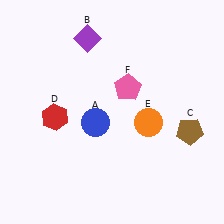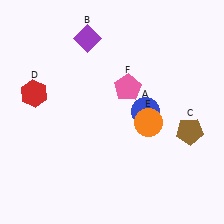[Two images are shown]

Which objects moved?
The objects that moved are: the blue circle (A), the red hexagon (D).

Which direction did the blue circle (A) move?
The blue circle (A) moved right.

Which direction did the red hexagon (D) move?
The red hexagon (D) moved up.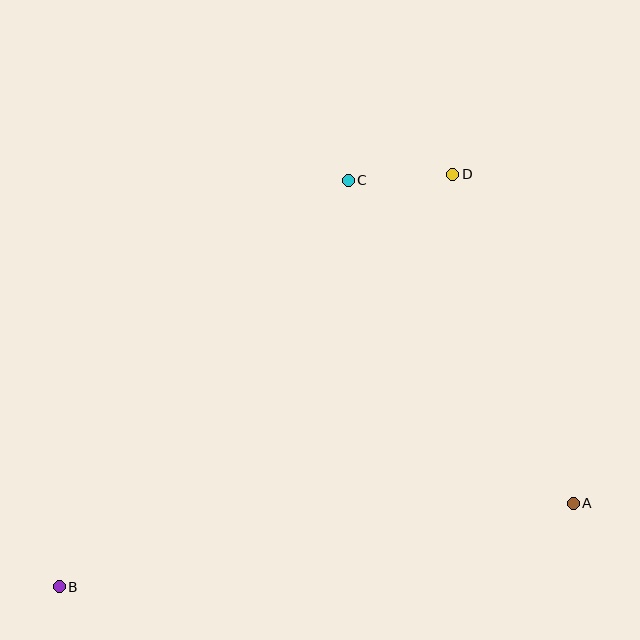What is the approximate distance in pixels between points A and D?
The distance between A and D is approximately 351 pixels.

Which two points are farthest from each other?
Points B and D are farthest from each other.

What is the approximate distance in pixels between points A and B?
The distance between A and B is approximately 521 pixels.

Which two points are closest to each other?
Points C and D are closest to each other.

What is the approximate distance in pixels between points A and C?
The distance between A and C is approximately 394 pixels.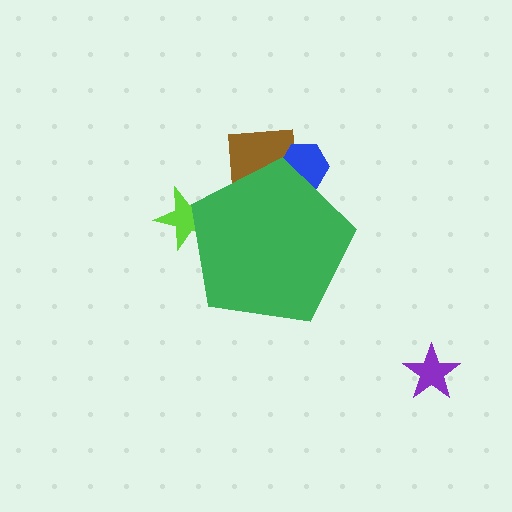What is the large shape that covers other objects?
A green pentagon.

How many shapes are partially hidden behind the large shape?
3 shapes are partially hidden.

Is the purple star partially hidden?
No, the purple star is fully visible.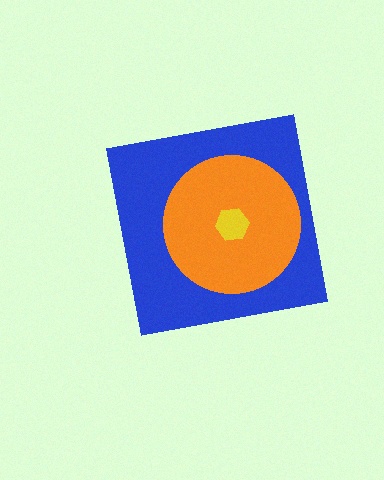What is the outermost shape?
The blue square.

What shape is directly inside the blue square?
The orange circle.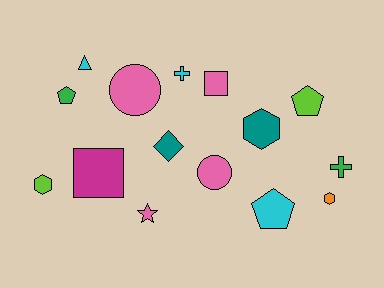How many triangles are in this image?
There is 1 triangle.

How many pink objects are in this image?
There are 4 pink objects.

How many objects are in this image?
There are 15 objects.